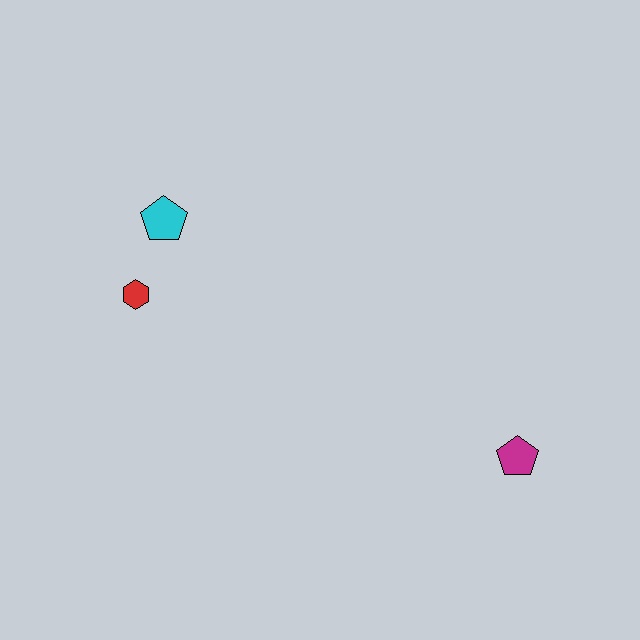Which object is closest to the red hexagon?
The cyan pentagon is closest to the red hexagon.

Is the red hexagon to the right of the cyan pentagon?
No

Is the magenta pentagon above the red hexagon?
No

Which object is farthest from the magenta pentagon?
The cyan pentagon is farthest from the magenta pentagon.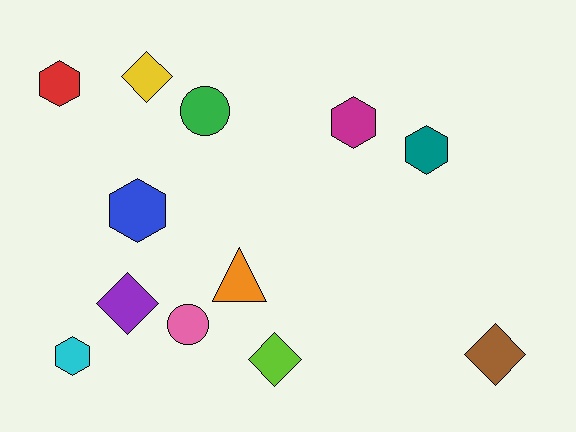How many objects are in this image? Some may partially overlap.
There are 12 objects.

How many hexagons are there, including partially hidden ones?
There are 5 hexagons.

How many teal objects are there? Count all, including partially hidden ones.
There is 1 teal object.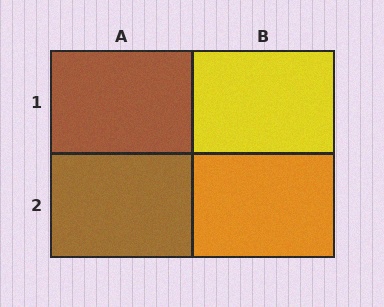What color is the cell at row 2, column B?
Orange.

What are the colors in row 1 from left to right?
Brown, yellow.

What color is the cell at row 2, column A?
Brown.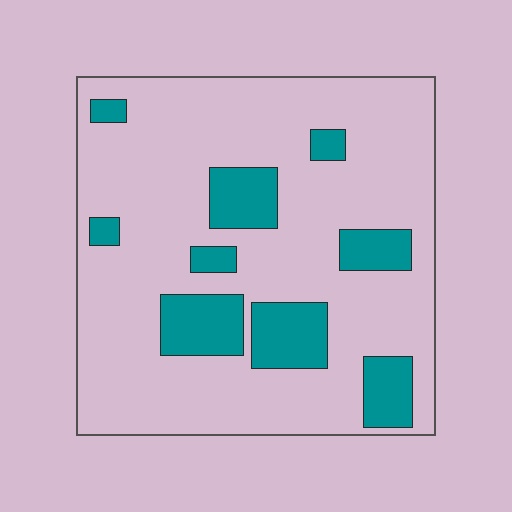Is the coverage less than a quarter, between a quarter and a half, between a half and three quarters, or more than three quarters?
Less than a quarter.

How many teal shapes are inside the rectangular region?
9.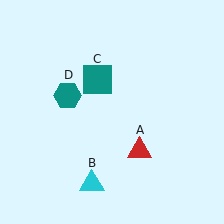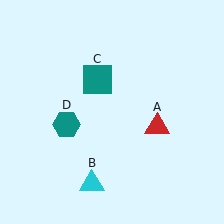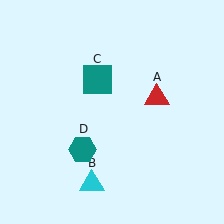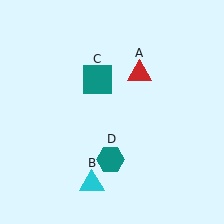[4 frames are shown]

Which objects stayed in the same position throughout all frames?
Cyan triangle (object B) and teal square (object C) remained stationary.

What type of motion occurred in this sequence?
The red triangle (object A), teal hexagon (object D) rotated counterclockwise around the center of the scene.